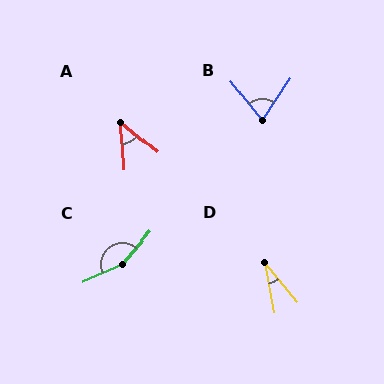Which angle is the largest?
C, at approximately 155 degrees.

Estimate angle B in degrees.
Approximately 73 degrees.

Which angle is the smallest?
D, at approximately 29 degrees.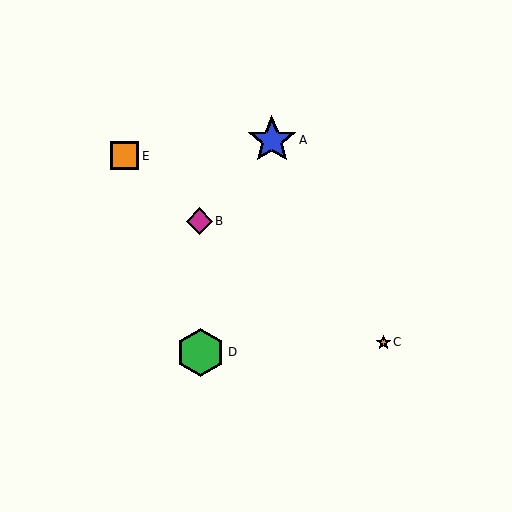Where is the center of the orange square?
The center of the orange square is at (125, 156).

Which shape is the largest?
The blue star (labeled A) is the largest.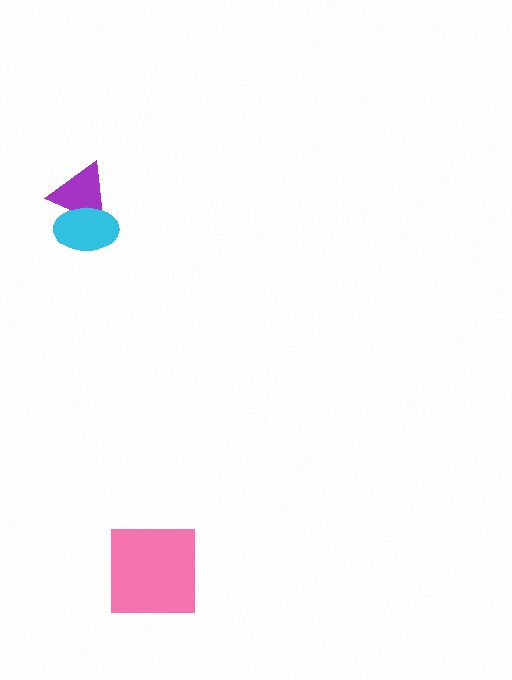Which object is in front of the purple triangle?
The cyan ellipse is in front of the purple triangle.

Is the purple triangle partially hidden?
Yes, it is partially covered by another shape.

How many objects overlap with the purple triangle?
1 object overlaps with the purple triangle.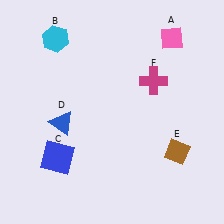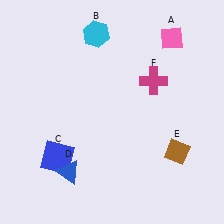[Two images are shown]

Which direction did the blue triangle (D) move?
The blue triangle (D) moved down.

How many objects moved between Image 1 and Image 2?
2 objects moved between the two images.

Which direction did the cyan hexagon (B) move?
The cyan hexagon (B) moved right.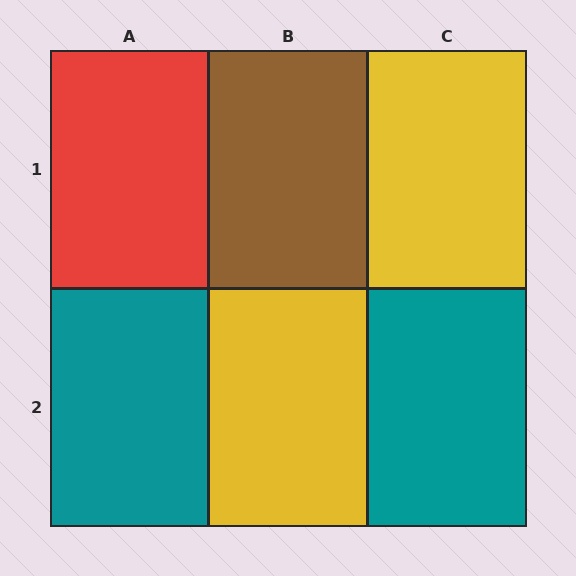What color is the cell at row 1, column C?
Yellow.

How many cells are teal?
2 cells are teal.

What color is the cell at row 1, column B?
Brown.